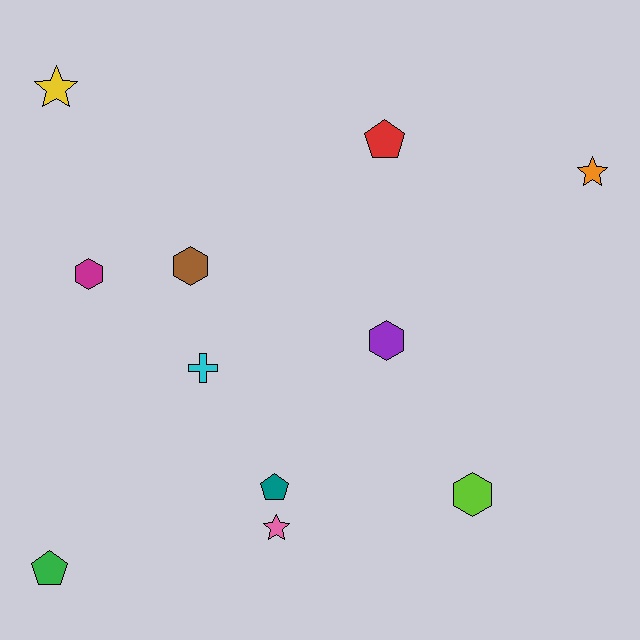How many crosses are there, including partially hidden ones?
There is 1 cross.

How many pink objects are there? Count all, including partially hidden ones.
There is 1 pink object.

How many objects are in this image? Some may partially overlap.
There are 11 objects.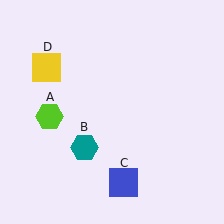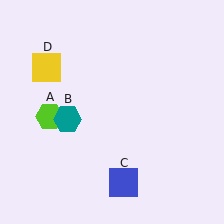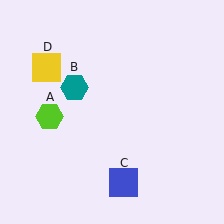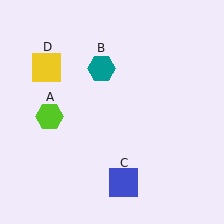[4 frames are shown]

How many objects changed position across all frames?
1 object changed position: teal hexagon (object B).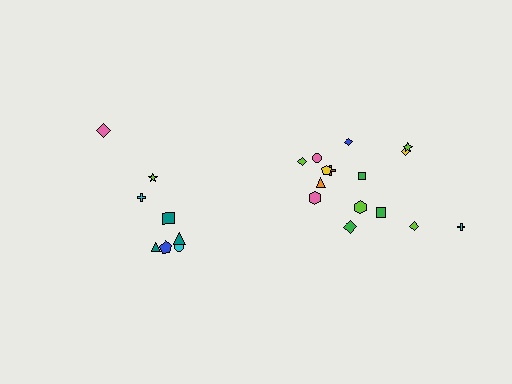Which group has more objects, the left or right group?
The right group.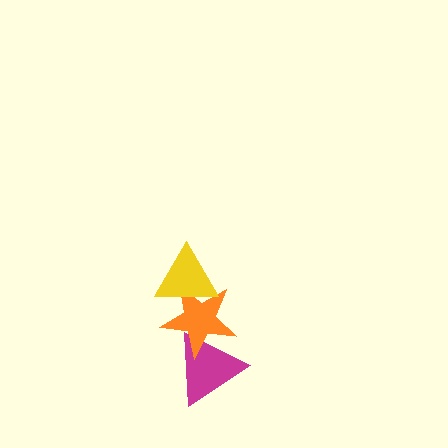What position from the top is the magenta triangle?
The magenta triangle is 3rd from the top.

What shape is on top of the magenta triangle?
The orange star is on top of the magenta triangle.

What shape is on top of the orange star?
The yellow triangle is on top of the orange star.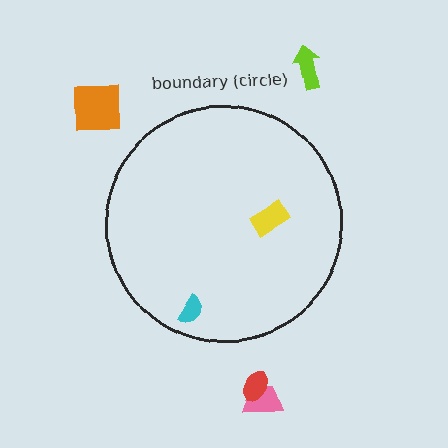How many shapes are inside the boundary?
2 inside, 4 outside.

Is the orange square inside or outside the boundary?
Outside.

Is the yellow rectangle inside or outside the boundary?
Inside.